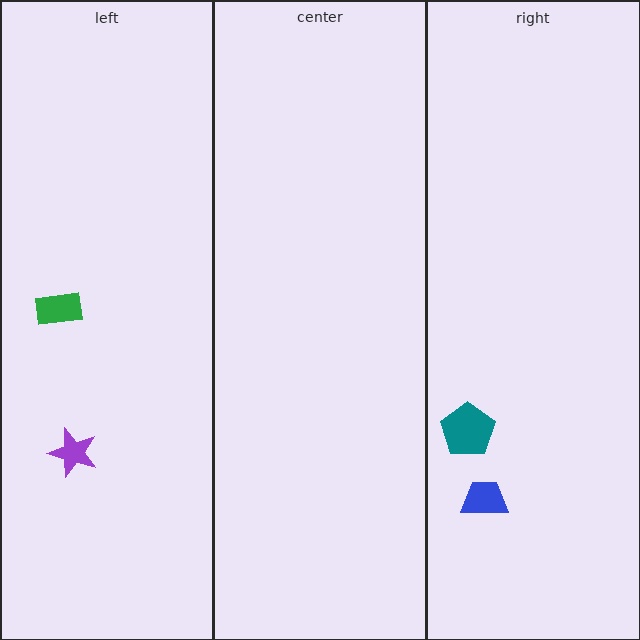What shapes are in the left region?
The purple star, the green rectangle.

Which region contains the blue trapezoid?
The right region.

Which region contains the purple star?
The left region.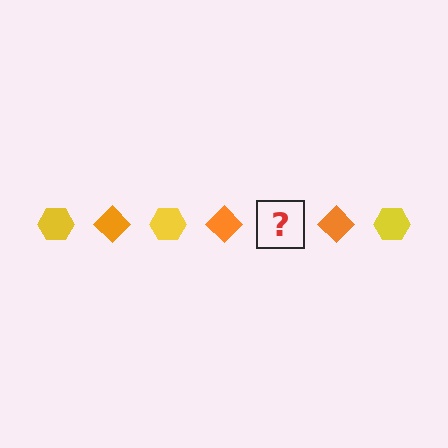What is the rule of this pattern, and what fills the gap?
The rule is that the pattern alternates between yellow hexagon and orange diamond. The gap should be filled with a yellow hexagon.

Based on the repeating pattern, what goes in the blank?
The blank should be a yellow hexagon.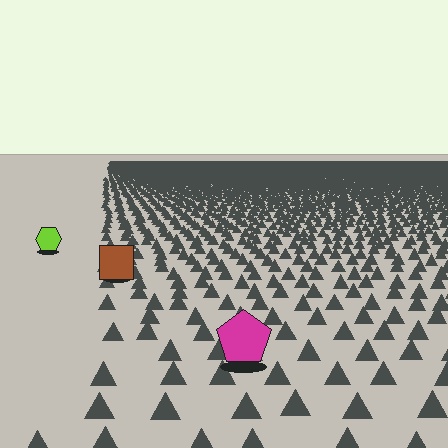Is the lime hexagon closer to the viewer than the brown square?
No. The brown square is closer — you can tell from the texture gradient: the ground texture is coarser near it.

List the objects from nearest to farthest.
From nearest to farthest: the magenta pentagon, the brown square, the lime hexagon.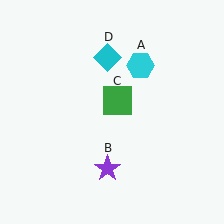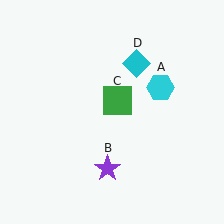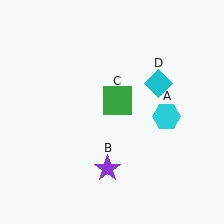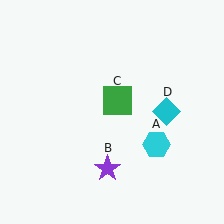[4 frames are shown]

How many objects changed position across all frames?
2 objects changed position: cyan hexagon (object A), cyan diamond (object D).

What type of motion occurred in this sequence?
The cyan hexagon (object A), cyan diamond (object D) rotated clockwise around the center of the scene.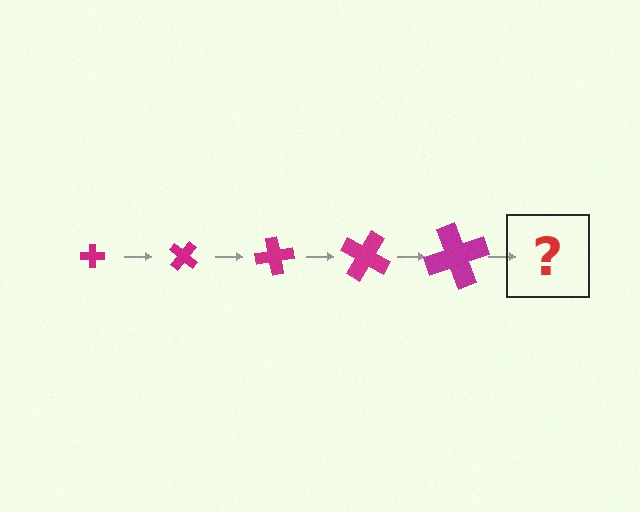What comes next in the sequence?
The next element should be a cross, larger than the previous one and rotated 200 degrees from the start.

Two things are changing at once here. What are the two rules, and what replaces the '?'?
The two rules are that the cross grows larger each step and it rotates 40 degrees each step. The '?' should be a cross, larger than the previous one and rotated 200 degrees from the start.